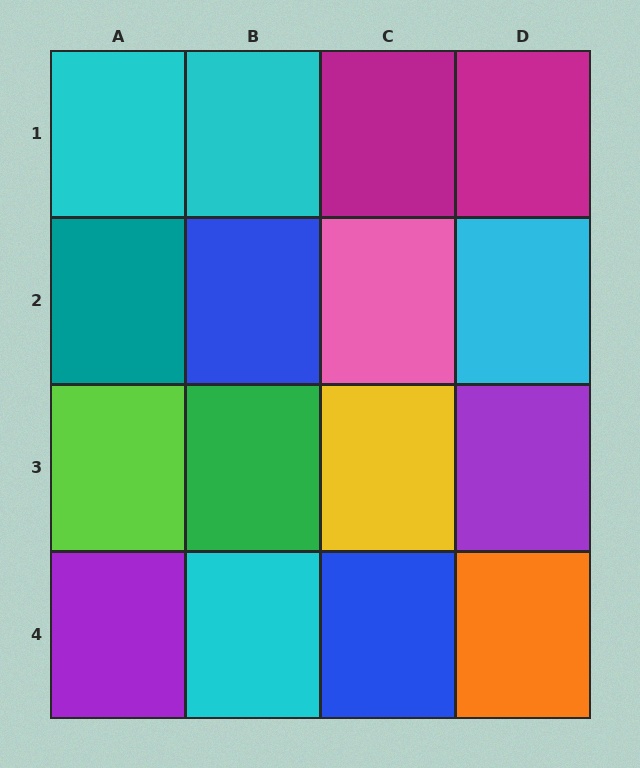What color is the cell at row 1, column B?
Cyan.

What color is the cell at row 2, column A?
Teal.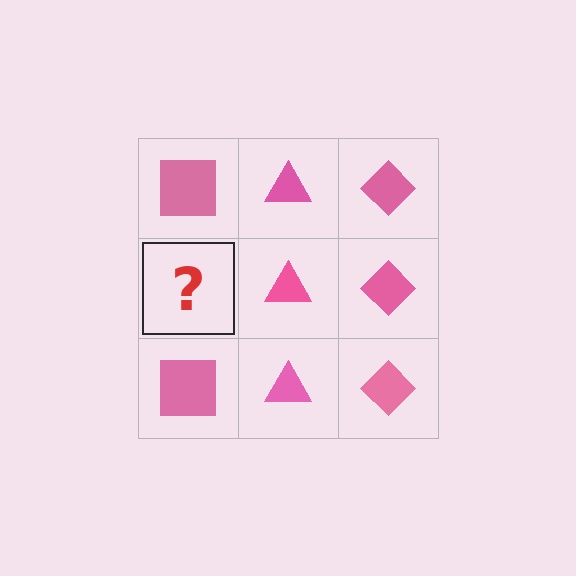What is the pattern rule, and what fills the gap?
The rule is that each column has a consistent shape. The gap should be filled with a pink square.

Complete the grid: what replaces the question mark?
The question mark should be replaced with a pink square.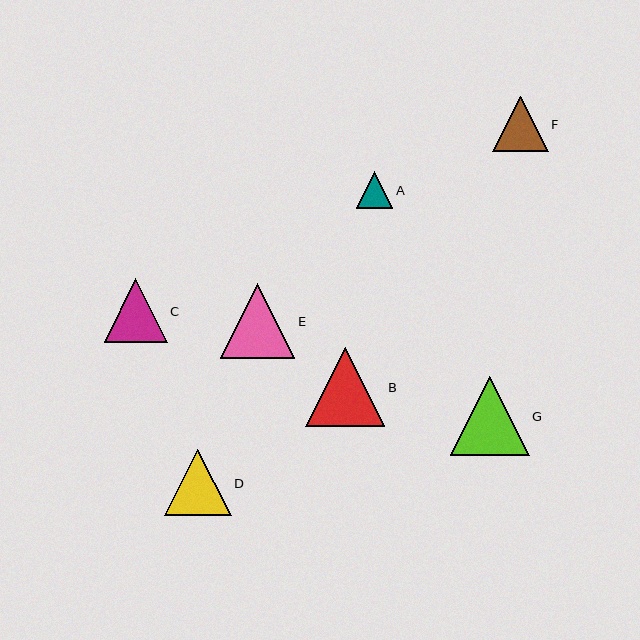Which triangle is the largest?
Triangle B is the largest with a size of approximately 79 pixels.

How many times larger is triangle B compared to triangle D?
Triangle B is approximately 1.2 times the size of triangle D.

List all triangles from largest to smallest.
From largest to smallest: B, G, E, D, C, F, A.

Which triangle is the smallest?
Triangle A is the smallest with a size of approximately 37 pixels.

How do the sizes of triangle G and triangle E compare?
Triangle G and triangle E are approximately the same size.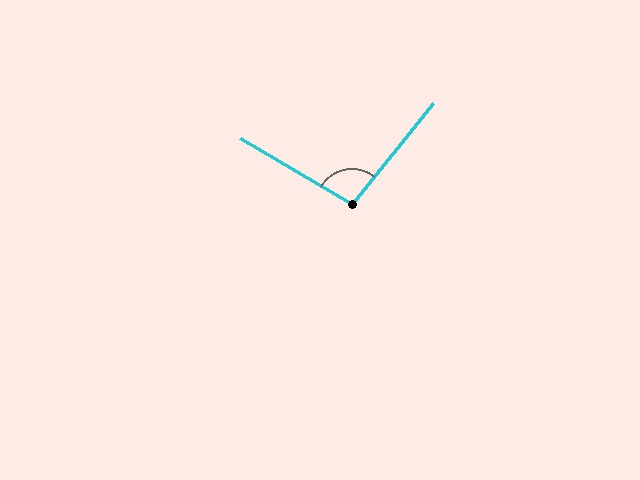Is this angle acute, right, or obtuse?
It is obtuse.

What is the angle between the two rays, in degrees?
Approximately 98 degrees.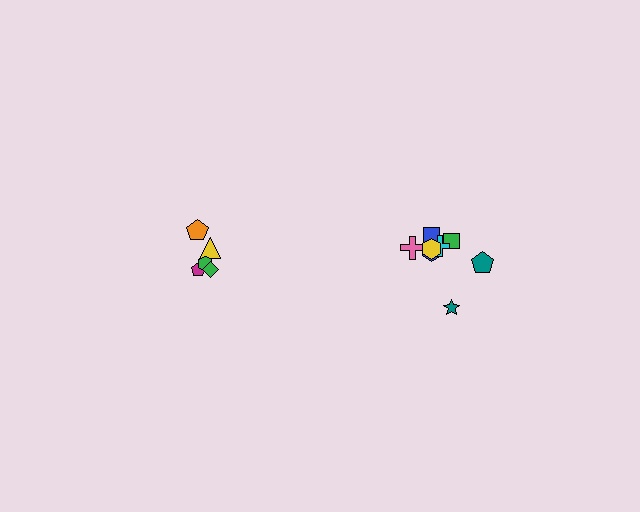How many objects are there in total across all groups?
There are 13 objects.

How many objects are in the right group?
There are 8 objects.